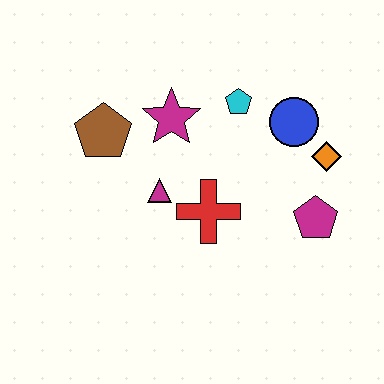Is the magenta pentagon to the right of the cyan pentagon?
Yes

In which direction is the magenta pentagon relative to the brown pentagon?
The magenta pentagon is to the right of the brown pentagon.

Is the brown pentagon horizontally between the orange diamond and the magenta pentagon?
No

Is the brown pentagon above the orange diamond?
Yes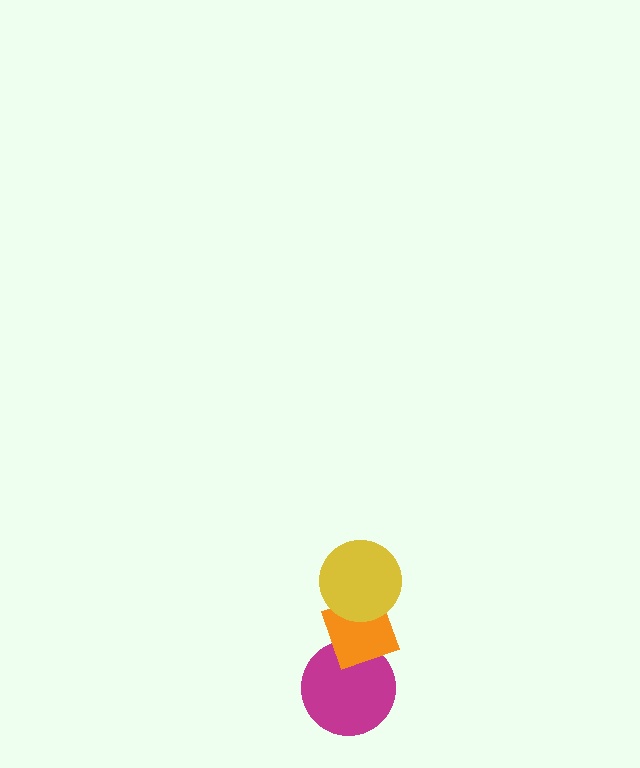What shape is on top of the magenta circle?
The orange diamond is on top of the magenta circle.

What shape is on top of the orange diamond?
The yellow circle is on top of the orange diamond.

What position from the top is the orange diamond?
The orange diamond is 2nd from the top.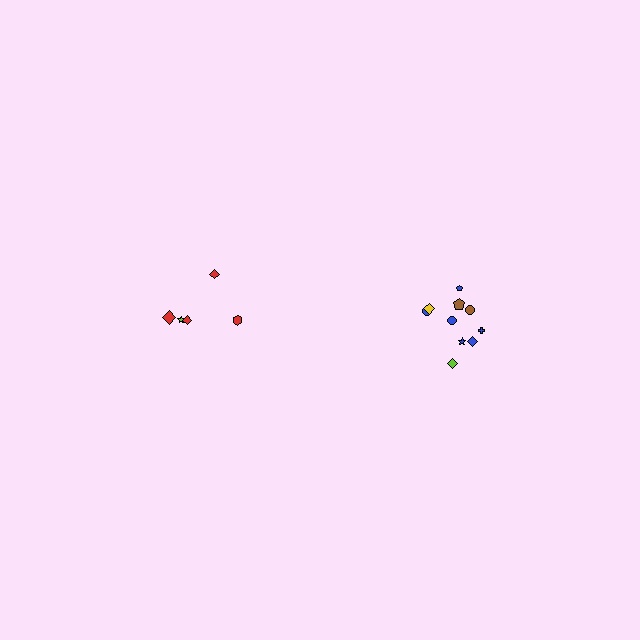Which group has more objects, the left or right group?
The right group.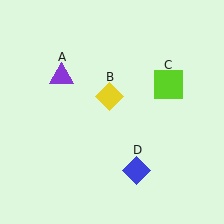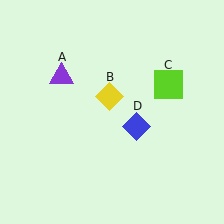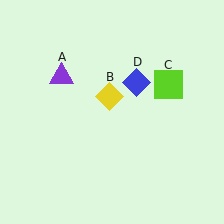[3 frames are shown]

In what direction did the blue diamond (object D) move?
The blue diamond (object D) moved up.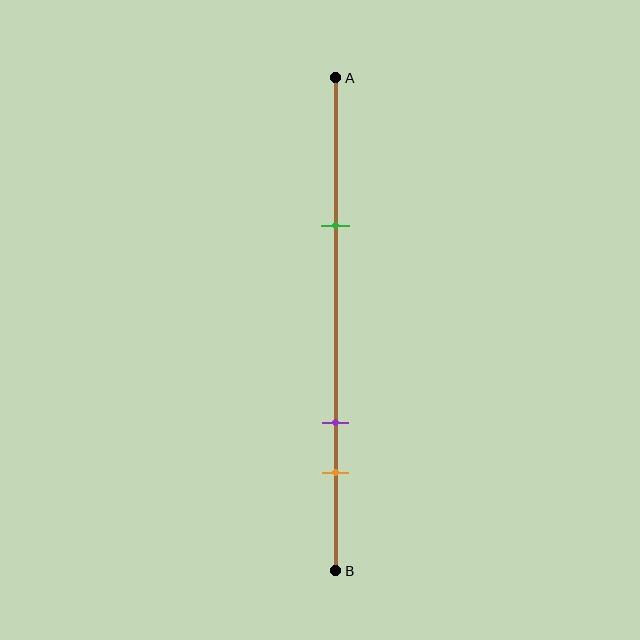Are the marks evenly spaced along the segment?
No, the marks are not evenly spaced.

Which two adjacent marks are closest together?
The purple and orange marks are the closest adjacent pair.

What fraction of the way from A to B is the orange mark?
The orange mark is approximately 80% (0.8) of the way from A to B.